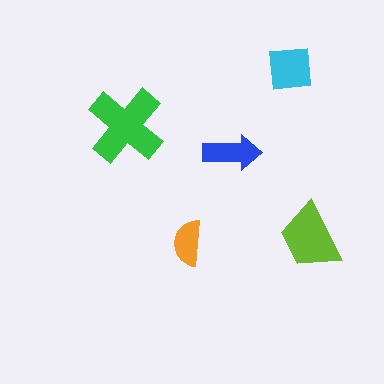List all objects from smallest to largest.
The orange semicircle, the blue arrow, the cyan square, the lime trapezoid, the green cross.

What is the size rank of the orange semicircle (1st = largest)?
5th.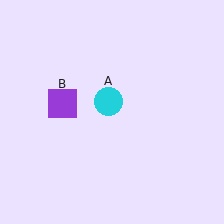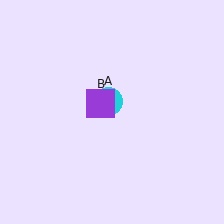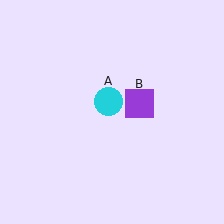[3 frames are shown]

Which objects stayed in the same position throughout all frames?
Cyan circle (object A) remained stationary.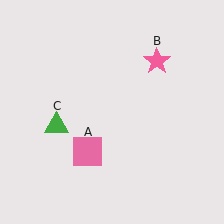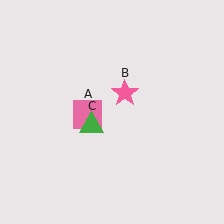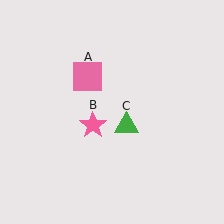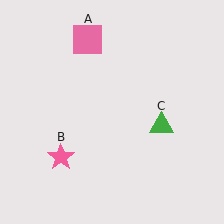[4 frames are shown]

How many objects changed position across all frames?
3 objects changed position: pink square (object A), pink star (object B), green triangle (object C).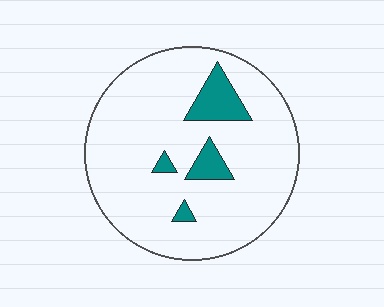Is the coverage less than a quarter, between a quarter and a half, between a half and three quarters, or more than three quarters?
Less than a quarter.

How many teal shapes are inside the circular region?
4.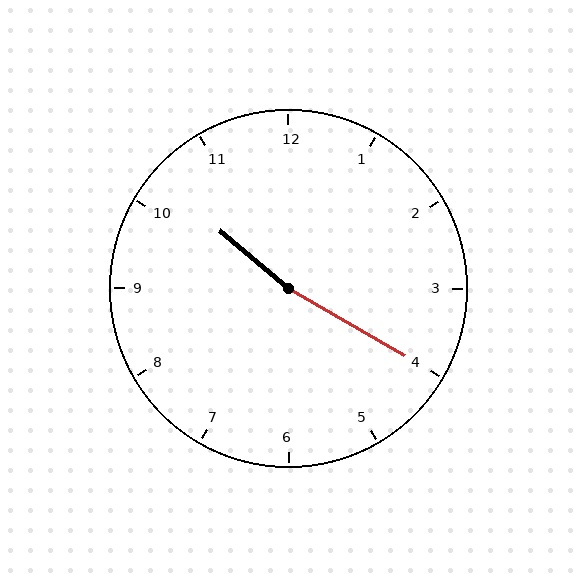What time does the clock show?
10:20.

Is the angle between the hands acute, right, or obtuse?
It is obtuse.